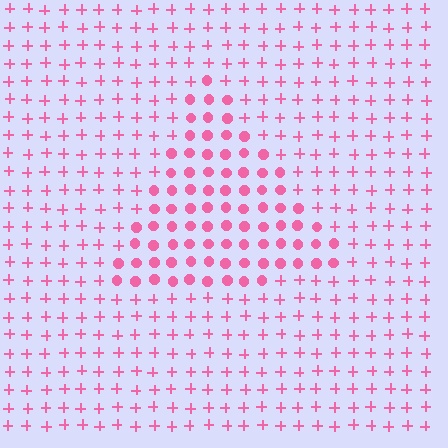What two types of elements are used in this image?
The image uses circles inside the triangle region and plus signs outside it.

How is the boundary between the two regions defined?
The boundary is defined by a change in element shape: circles inside vs. plus signs outside. All elements share the same color and spacing.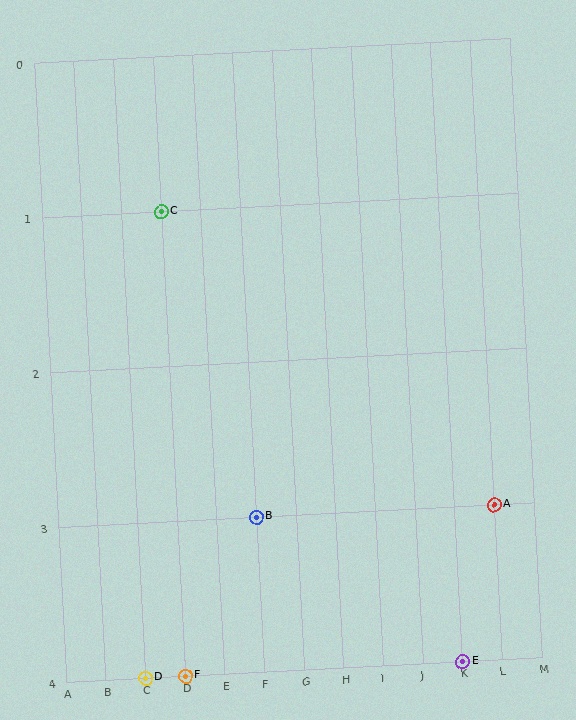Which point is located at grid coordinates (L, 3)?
Point A is at (L, 3).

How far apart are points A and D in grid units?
Points A and D are 9 columns and 1 row apart (about 9.1 grid units diagonally).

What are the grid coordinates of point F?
Point F is at grid coordinates (D, 4).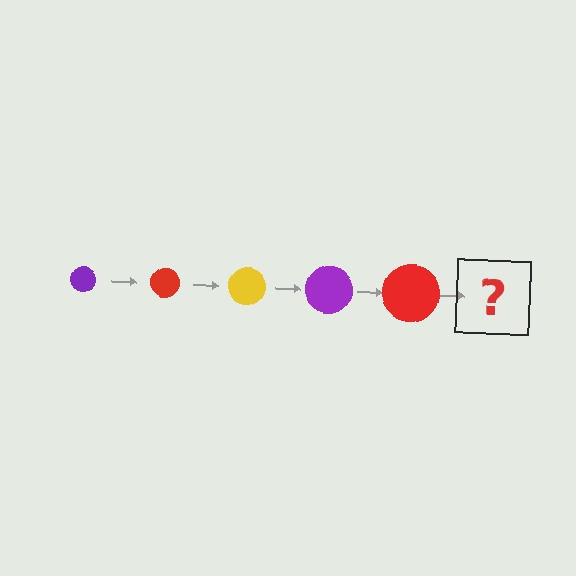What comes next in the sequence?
The next element should be a yellow circle, larger than the previous one.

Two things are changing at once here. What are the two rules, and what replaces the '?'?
The two rules are that the circle grows larger each step and the color cycles through purple, red, and yellow. The '?' should be a yellow circle, larger than the previous one.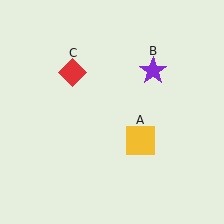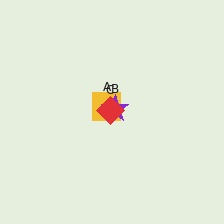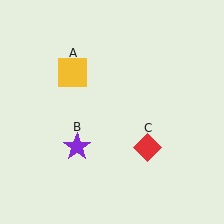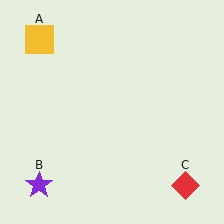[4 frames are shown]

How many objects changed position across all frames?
3 objects changed position: yellow square (object A), purple star (object B), red diamond (object C).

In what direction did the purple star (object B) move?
The purple star (object B) moved down and to the left.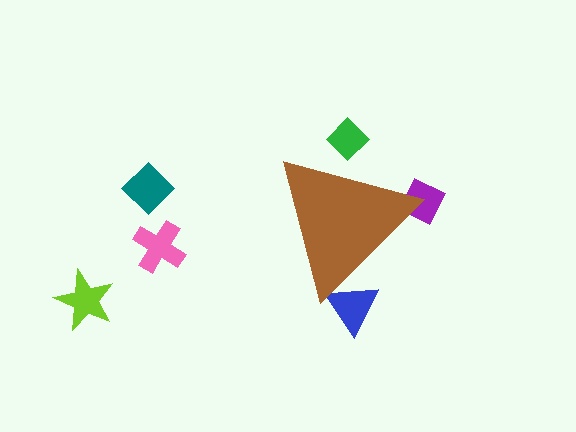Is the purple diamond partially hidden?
Yes, the purple diamond is partially hidden behind the brown triangle.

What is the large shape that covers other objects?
A brown triangle.